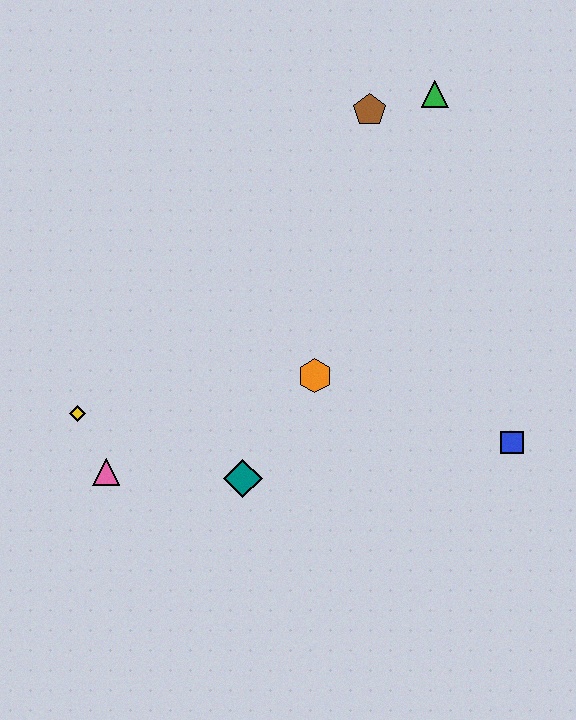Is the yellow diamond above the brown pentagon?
No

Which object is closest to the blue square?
The orange hexagon is closest to the blue square.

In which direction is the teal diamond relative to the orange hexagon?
The teal diamond is below the orange hexagon.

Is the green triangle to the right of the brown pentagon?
Yes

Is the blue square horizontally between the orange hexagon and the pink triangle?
No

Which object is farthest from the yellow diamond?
The green triangle is farthest from the yellow diamond.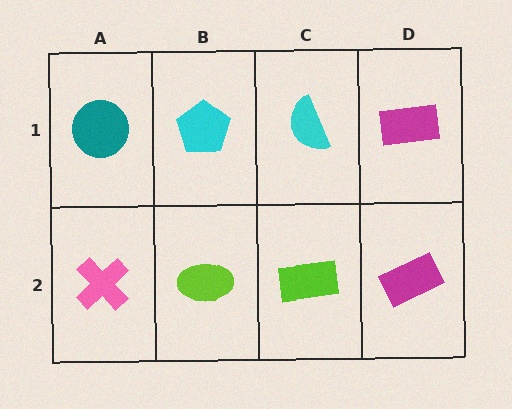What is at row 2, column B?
A lime ellipse.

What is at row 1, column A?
A teal circle.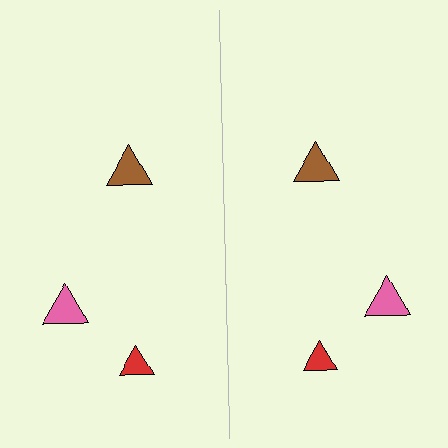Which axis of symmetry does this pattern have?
The pattern has a vertical axis of symmetry running through the center of the image.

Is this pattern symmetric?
Yes, this pattern has bilateral (reflection) symmetry.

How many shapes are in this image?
There are 6 shapes in this image.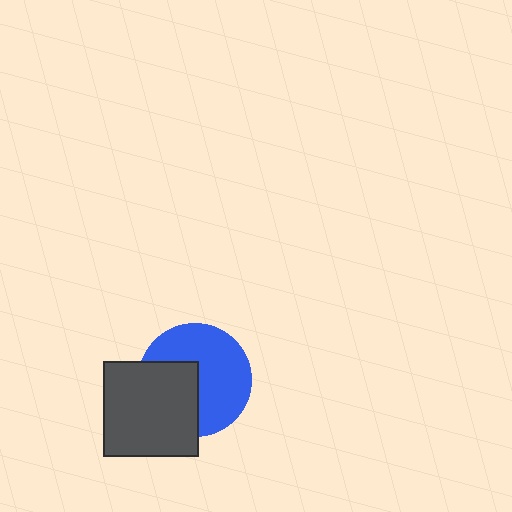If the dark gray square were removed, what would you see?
You would see the complete blue circle.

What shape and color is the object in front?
The object in front is a dark gray square.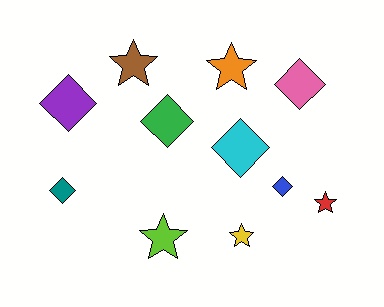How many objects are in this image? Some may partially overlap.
There are 11 objects.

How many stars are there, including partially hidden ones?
There are 5 stars.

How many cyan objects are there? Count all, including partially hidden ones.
There is 1 cyan object.